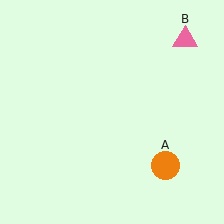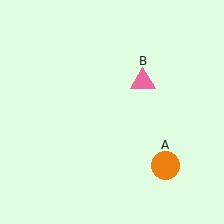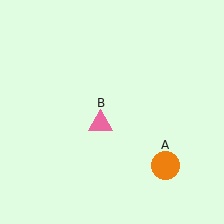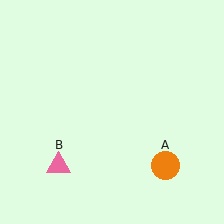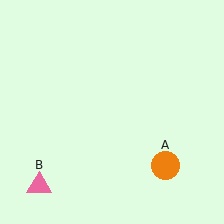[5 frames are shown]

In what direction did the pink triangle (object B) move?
The pink triangle (object B) moved down and to the left.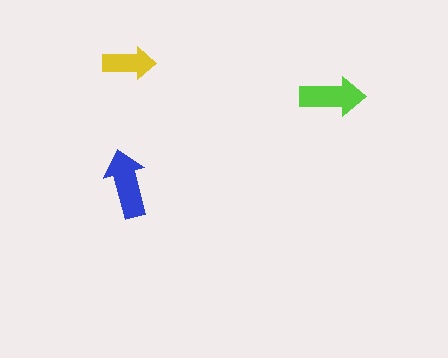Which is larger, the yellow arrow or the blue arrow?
The blue one.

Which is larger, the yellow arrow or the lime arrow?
The lime one.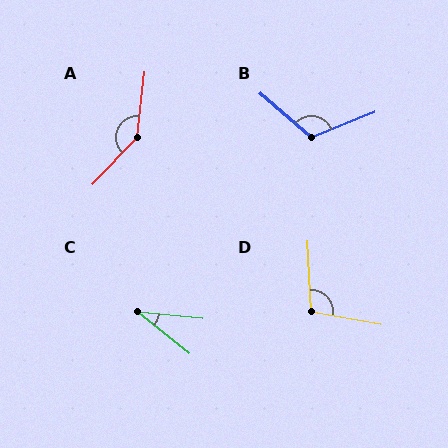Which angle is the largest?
A, at approximately 142 degrees.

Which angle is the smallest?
C, at approximately 33 degrees.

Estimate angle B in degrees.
Approximately 118 degrees.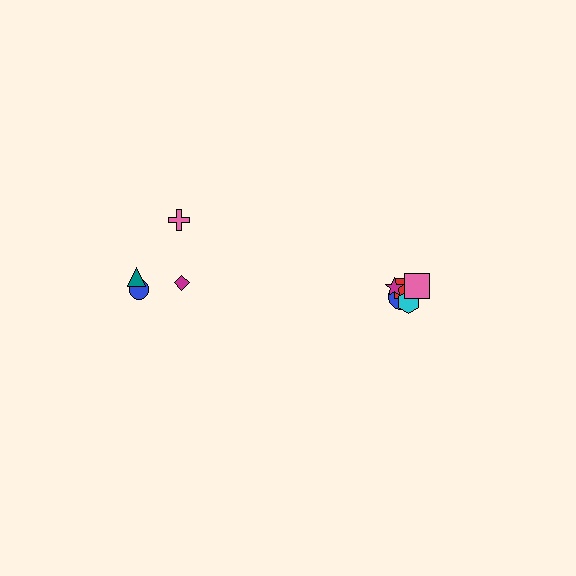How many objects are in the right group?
There are 6 objects.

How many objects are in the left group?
There are 4 objects.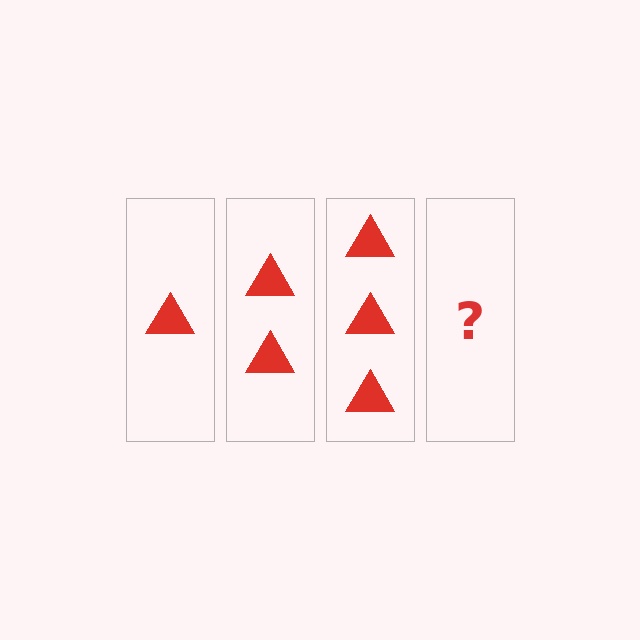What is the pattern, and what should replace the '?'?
The pattern is that each step adds one more triangle. The '?' should be 4 triangles.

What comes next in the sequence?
The next element should be 4 triangles.